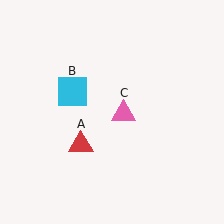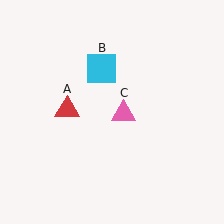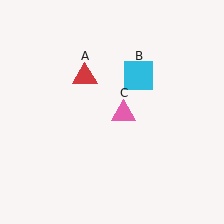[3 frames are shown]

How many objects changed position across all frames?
2 objects changed position: red triangle (object A), cyan square (object B).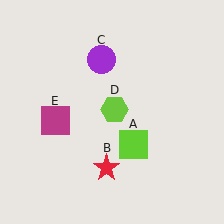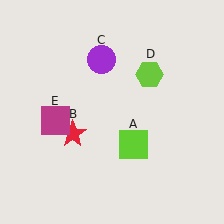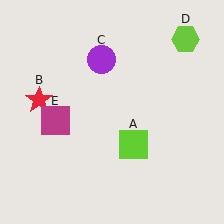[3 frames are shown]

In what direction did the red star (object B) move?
The red star (object B) moved up and to the left.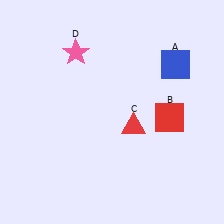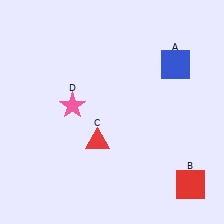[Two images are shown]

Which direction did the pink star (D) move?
The pink star (D) moved down.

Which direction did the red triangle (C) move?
The red triangle (C) moved left.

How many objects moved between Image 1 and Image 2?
3 objects moved between the two images.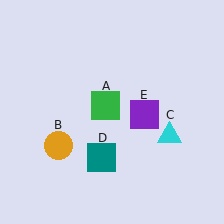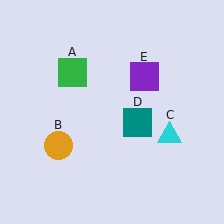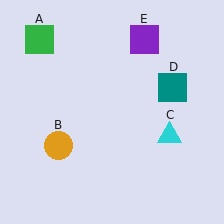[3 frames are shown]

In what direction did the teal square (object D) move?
The teal square (object D) moved up and to the right.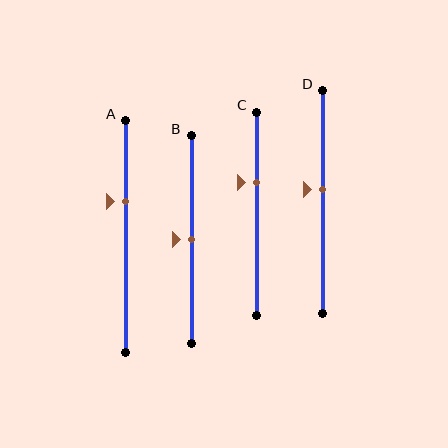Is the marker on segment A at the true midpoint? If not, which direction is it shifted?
No, the marker on segment A is shifted upward by about 15% of the segment length.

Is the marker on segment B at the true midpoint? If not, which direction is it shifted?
Yes, the marker on segment B is at the true midpoint.